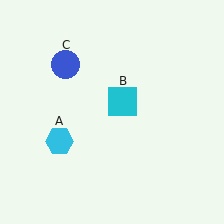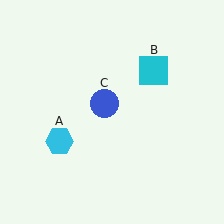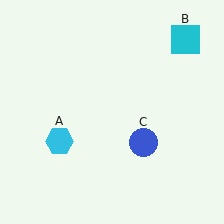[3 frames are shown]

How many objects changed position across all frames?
2 objects changed position: cyan square (object B), blue circle (object C).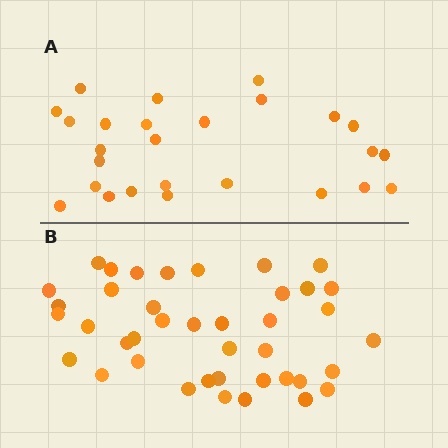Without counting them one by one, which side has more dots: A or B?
Region B (the bottom region) has more dots.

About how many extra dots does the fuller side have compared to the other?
Region B has approximately 15 more dots than region A.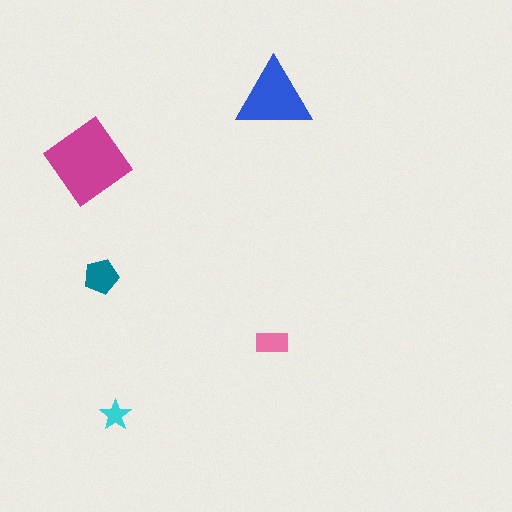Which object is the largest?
The magenta diamond.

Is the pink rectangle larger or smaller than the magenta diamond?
Smaller.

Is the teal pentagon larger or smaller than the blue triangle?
Smaller.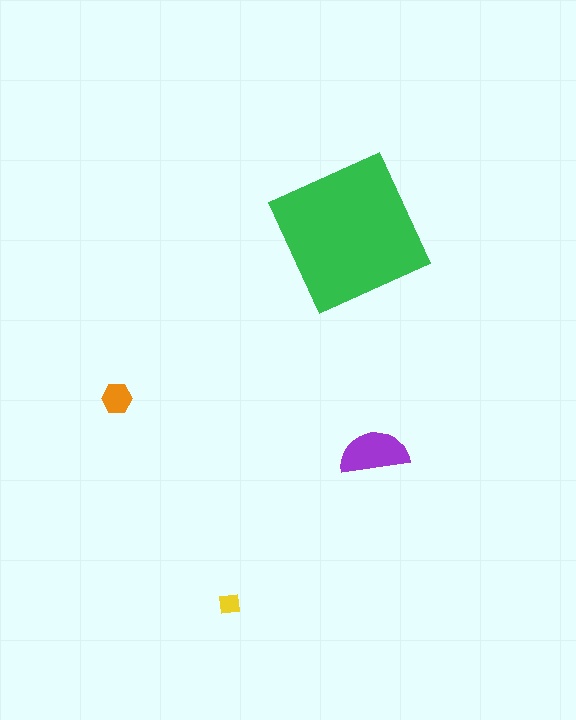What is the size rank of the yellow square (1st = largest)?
4th.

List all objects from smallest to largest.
The yellow square, the orange hexagon, the purple semicircle, the green square.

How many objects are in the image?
There are 4 objects in the image.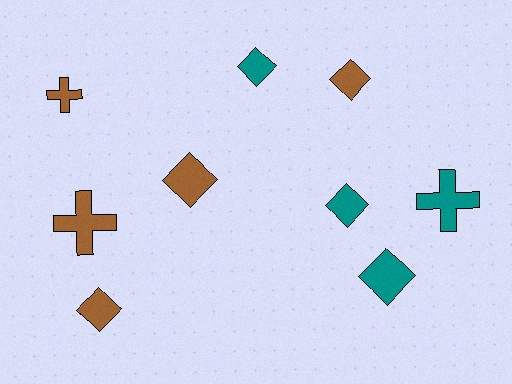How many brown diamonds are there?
There are 3 brown diamonds.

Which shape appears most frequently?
Diamond, with 6 objects.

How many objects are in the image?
There are 9 objects.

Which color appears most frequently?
Brown, with 5 objects.